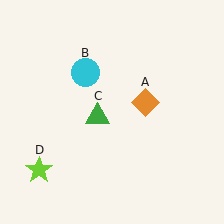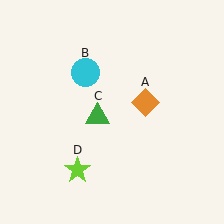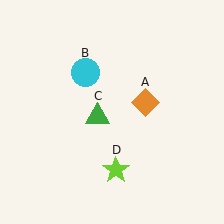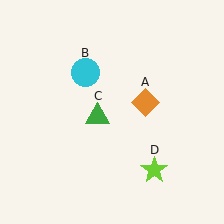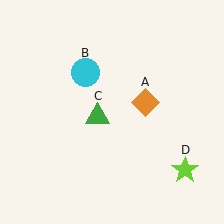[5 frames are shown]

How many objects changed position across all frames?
1 object changed position: lime star (object D).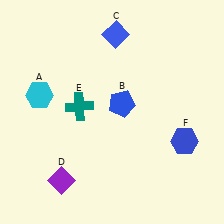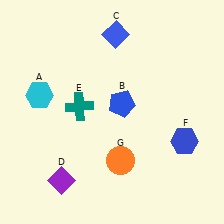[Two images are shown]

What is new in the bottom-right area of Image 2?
An orange circle (G) was added in the bottom-right area of Image 2.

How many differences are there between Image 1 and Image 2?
There is 1 difference between the two images.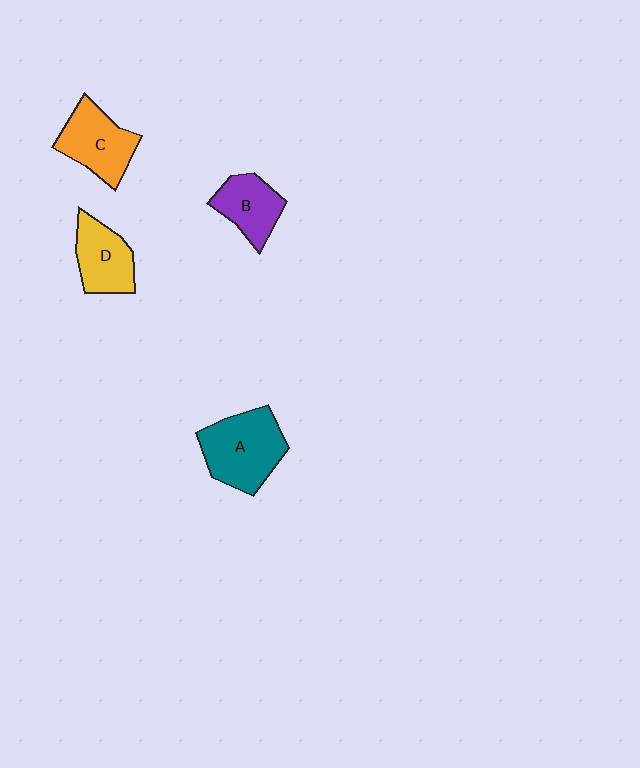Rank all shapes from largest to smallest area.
From largest to smallest: A (teal), C (orange), D (yellow), B (purple).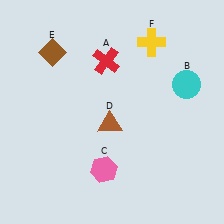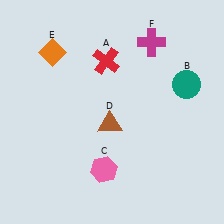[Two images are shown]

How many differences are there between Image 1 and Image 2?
There are 3 differences between the two images.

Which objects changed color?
B changed from cyan to teal. E changed from brown to orange. F changed from yellow to magenta.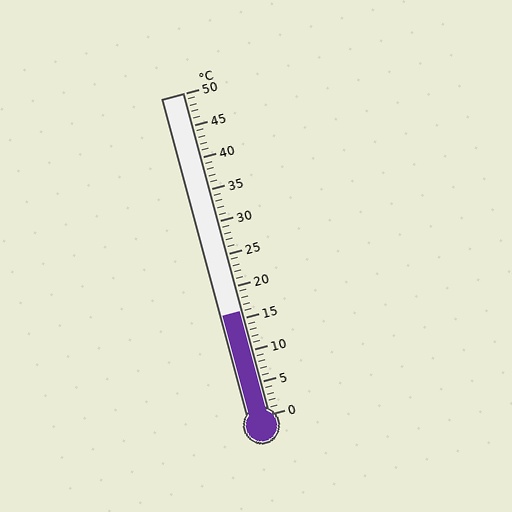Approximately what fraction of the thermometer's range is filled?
The thermometer is filled to approximately 30% of its range.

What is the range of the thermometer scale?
The thermometer scale ranges from 0°C to 50°C.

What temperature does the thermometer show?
The thermometer shows approximately 16°C.